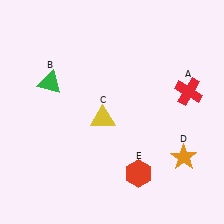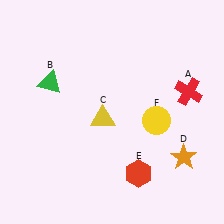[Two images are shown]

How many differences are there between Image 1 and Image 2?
There is 1 difference between the two images.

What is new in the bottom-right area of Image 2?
A yellow circle (F) was added in the bottom-right area of Image 2.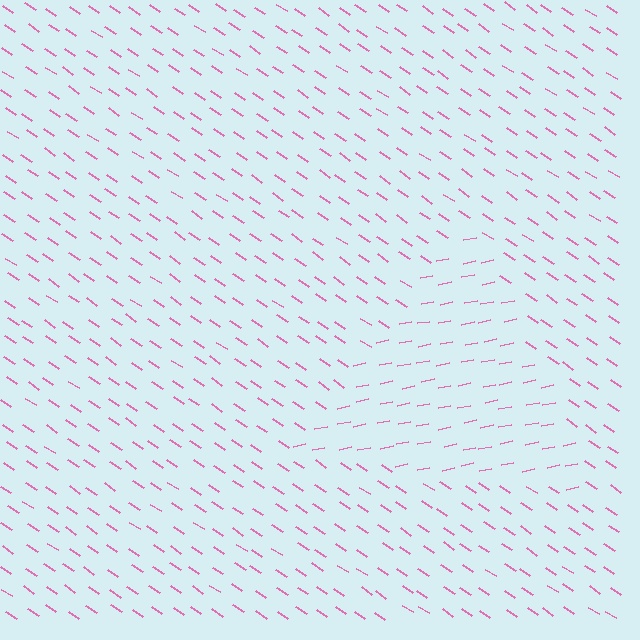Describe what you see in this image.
The image is filled with small pink line segments. A triangle region in the image has lines oriented differently from the surrounding lines, creating a visible texture boundary.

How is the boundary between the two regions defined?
The boundary is defined purely by a change in line orientation (approximately 45 degrees difference). All lines are the same color and thickness.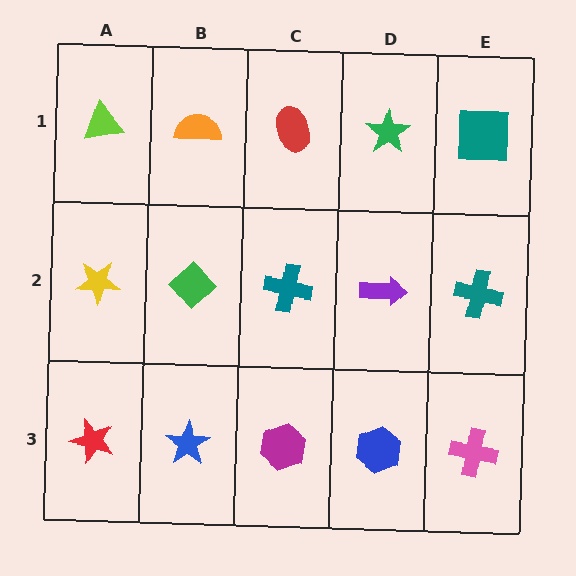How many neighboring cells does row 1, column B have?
3.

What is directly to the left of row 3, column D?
A magenta hexagon.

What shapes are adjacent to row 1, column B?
A green diamond (row 2, column B), a lime triangle (row 1, column A), a red ellipse (row 1, column C).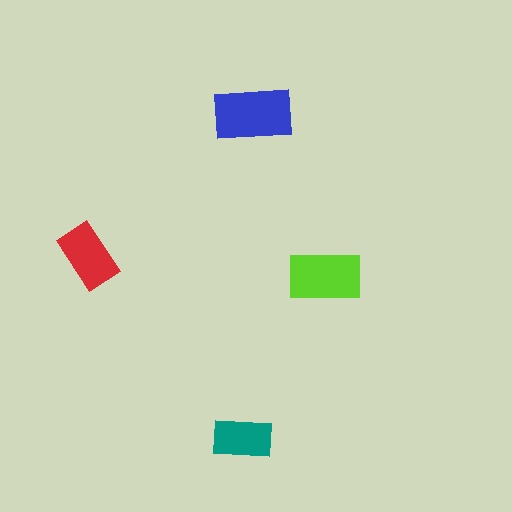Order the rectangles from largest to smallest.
the blue one, the lime one, the red one, the teal one.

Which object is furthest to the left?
The red rectangle is leftmost.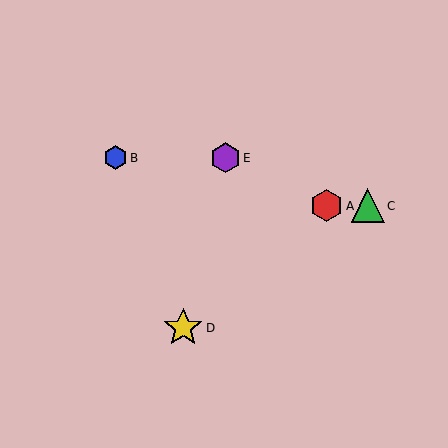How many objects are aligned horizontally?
2 objects (A, C) are aligned horizontally.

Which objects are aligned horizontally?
Objects A, C are aligned horizontally.